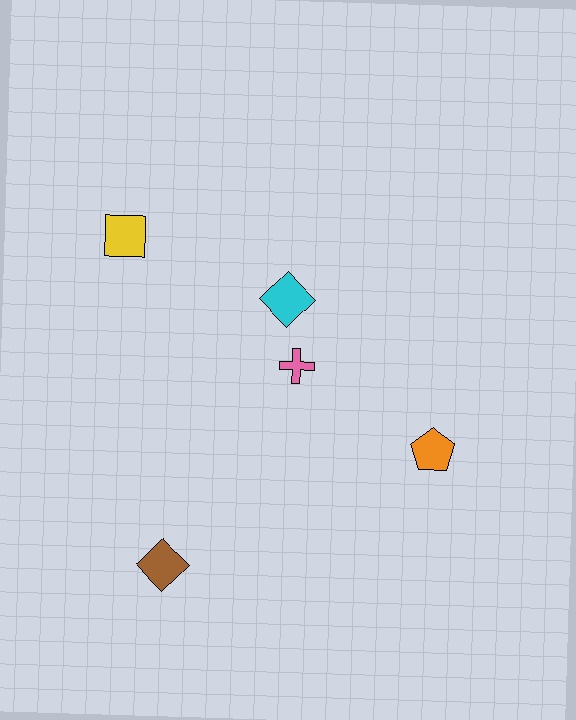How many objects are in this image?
There are 5 objects.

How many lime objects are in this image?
There are no lime objects.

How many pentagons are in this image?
There is 1 pentagon.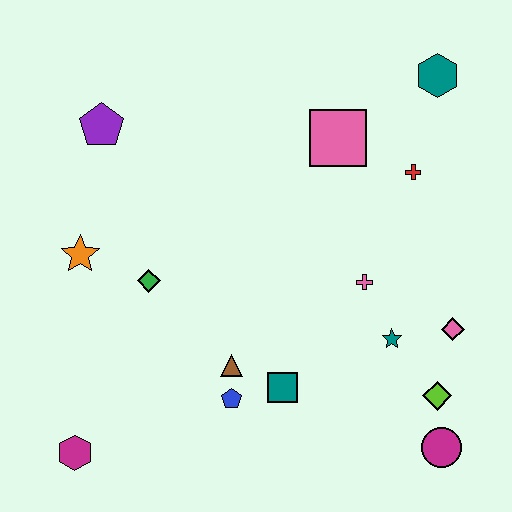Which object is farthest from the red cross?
The magenta hexagon is farthest from the red cross.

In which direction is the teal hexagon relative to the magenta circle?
The teal hexagon is above the magenta circle.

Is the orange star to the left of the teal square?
Yes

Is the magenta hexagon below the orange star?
Yes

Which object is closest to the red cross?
The pink square is closest to the red cross.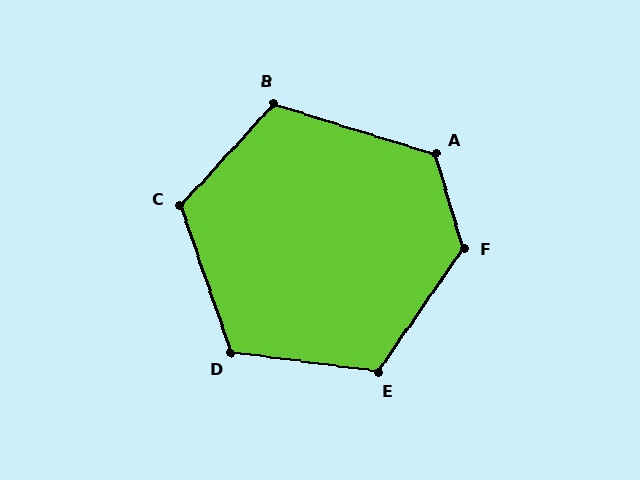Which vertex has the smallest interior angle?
B, at approximately 115 degrees.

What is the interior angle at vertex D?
Approximately 116 degrees (obtuse).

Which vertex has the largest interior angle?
F, at approximately 129 degrees.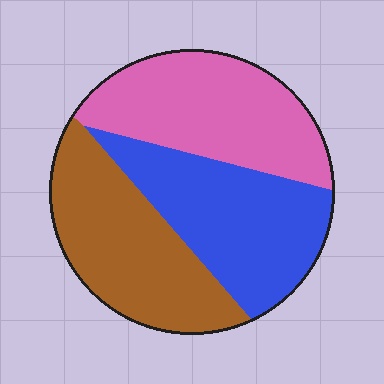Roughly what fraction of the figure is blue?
Blue covers around 35% of the figure.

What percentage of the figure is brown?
Brown covers roughly 35% of the figure.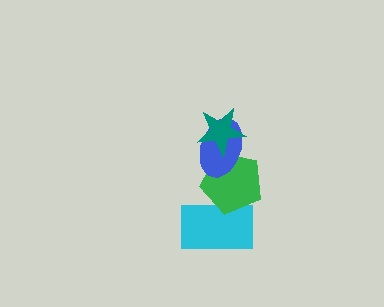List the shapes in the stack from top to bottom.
From top to bottom: the teal star, the blue ellipse, the green pentagon, the cyan rectangle.